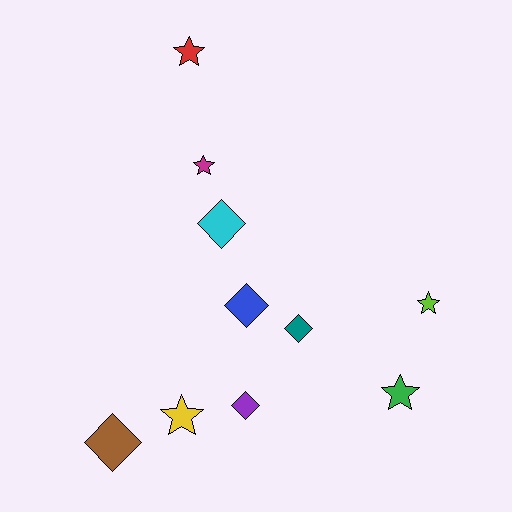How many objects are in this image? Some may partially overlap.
There are 10 objects.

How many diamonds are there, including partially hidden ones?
There are 5 diamonds.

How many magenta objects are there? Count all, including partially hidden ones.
There is 1 magenta object.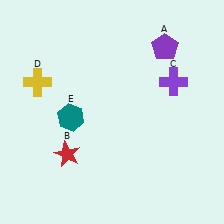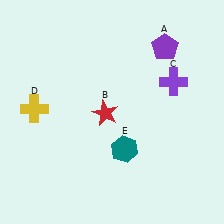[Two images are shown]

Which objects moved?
The objects that moved are: the red star (B), the yellow cross (D), the teal hexagon (E).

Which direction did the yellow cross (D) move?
The yellow cross (D) moved down.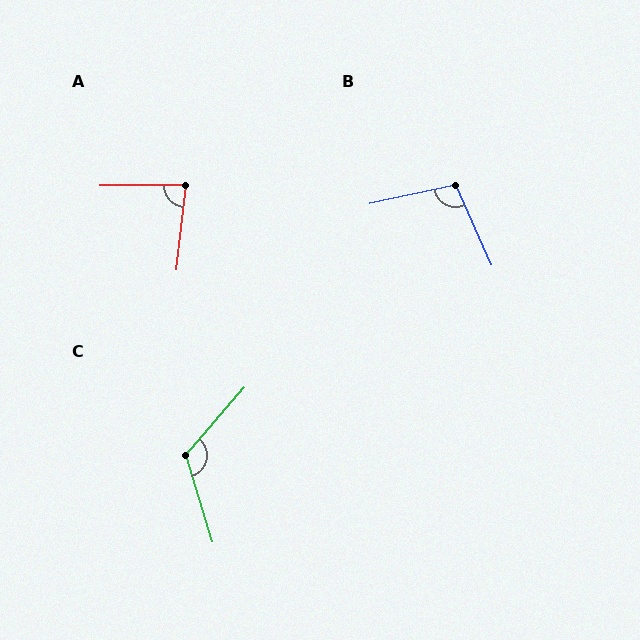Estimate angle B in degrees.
Approximately 102 degrees.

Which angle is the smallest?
A, at approximately 83 degrees.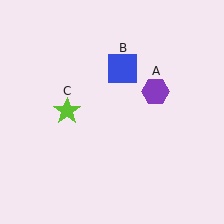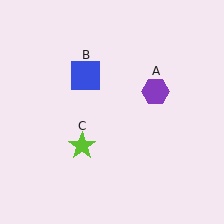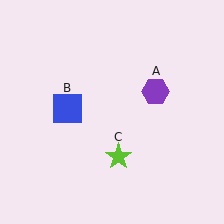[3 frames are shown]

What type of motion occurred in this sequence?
The blue square (object B), lime star (object C) rotated counterclockwise around the center of the scene.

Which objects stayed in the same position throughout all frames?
Purple hexagon (object A) remained stationary.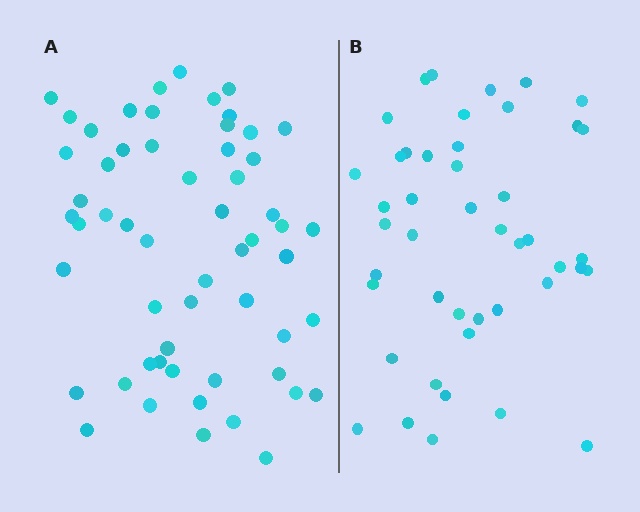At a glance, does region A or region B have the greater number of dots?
Region A (the left region) has more dots.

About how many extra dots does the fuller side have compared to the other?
Region A has roughly 12 or so more dots than region B.